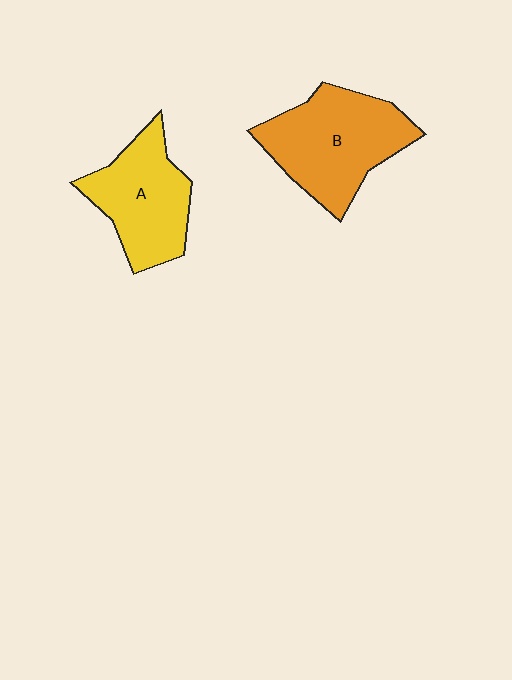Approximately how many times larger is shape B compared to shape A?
Approximately 1.2 times.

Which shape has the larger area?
Shape B (orange).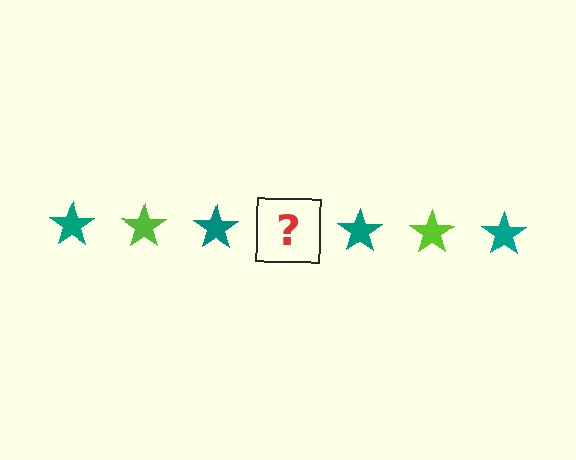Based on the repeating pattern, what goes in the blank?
The blank should be a lime star.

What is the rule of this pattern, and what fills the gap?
The rule is that the pattern cycles through teal, lime stars. The gap should be filled with a lime star.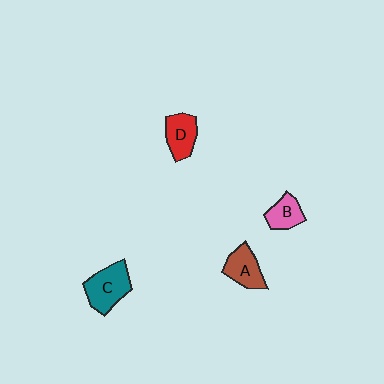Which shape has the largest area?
Shape C (teal).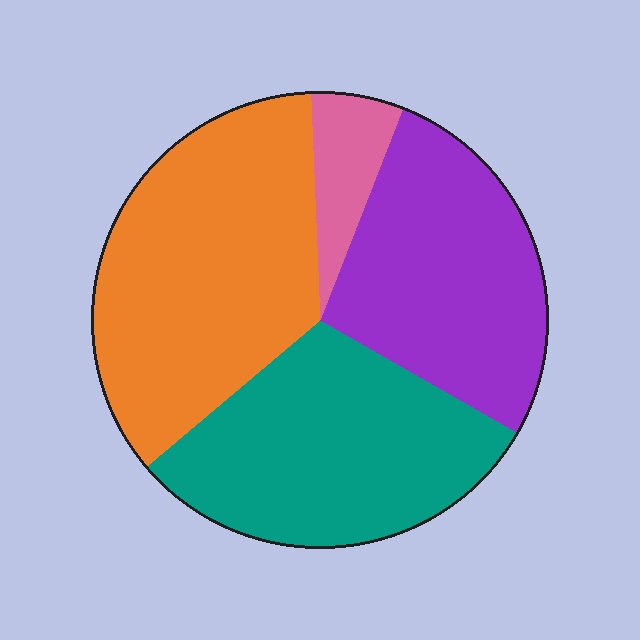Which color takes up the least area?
Pink, at roughly 5%.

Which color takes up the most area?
Orange, at roughly 35%.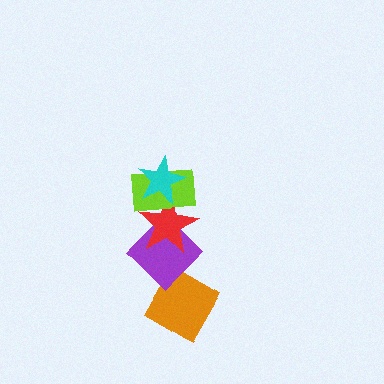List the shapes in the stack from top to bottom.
From top to bottom: the cyan star, the lime rectangle, the red star, the purple diamond, the orange diamond.